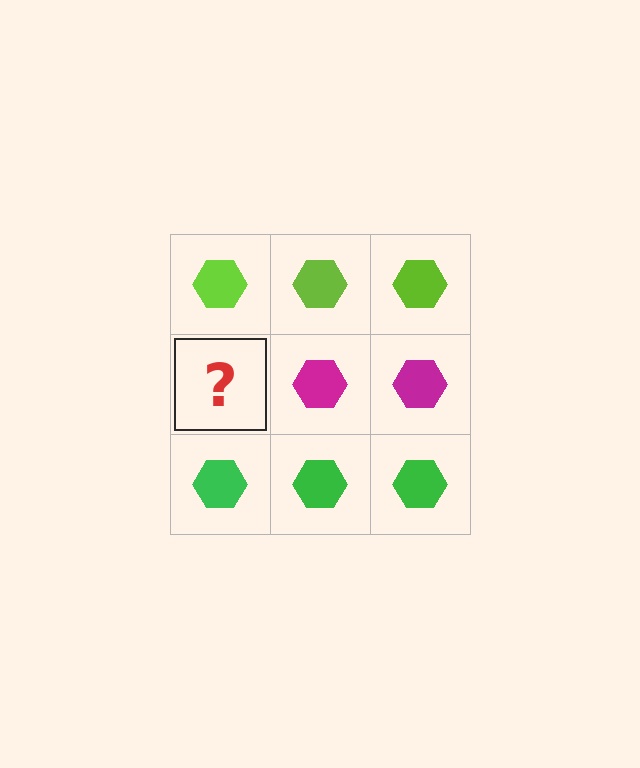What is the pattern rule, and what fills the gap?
The rule is that each row has a consistent color. The gap should be filled with a magenta hexagon.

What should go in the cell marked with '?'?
The missing cell should contain a magenta hexagon.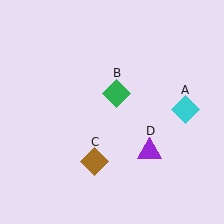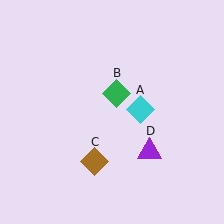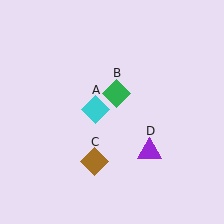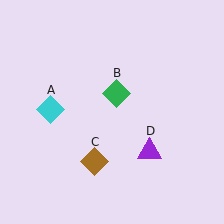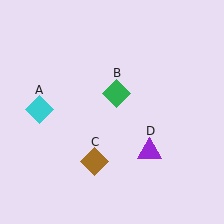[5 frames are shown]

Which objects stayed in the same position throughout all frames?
Green diamond (object B) and brown diamond (object C) and purple triangle (object D) remained stationary.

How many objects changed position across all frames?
1 object changed position: cyan diamond (object A).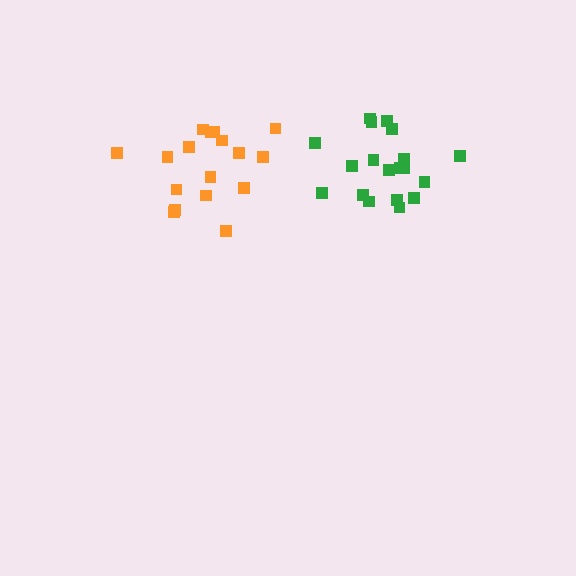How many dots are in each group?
Group 1: 19 dots, Group 2: 17 dots (36 total).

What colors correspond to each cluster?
The clusters are colored: green, orange.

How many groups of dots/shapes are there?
There are 2 groups.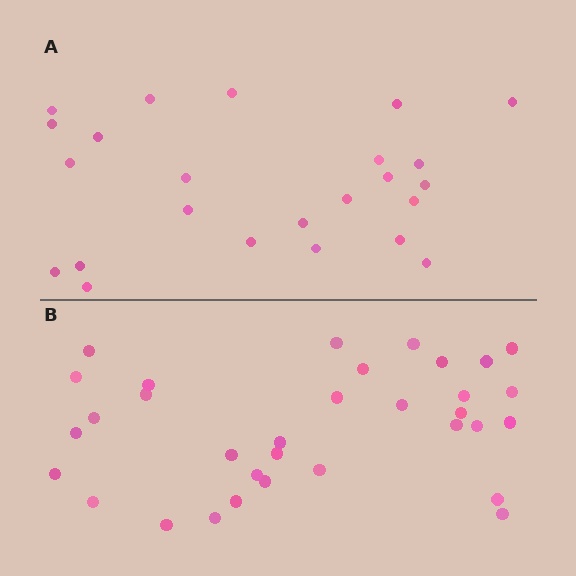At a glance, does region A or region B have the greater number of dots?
Region B (the bottom region) has more dots.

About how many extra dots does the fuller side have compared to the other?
Region B has roughly 8 or so more dots than region A.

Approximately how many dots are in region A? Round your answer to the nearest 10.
About 20 dots. (The exact count is 24, which rounds to 20.)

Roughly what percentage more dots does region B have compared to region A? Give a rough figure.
About 40% more.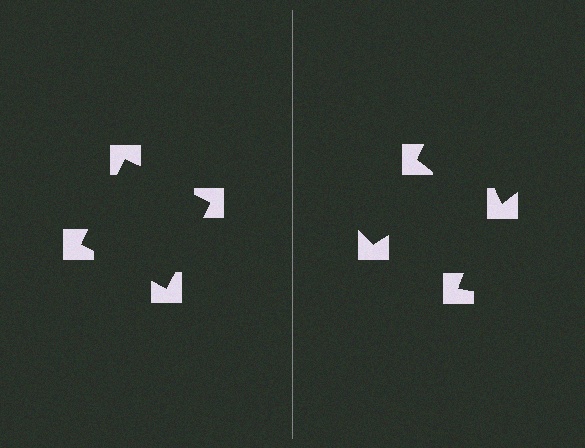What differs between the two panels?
The notched squares are positioned identically on both sides; only the wedge orientations differ. On the left they align to a square; on the right they are misaligned.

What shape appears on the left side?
An illusory square.